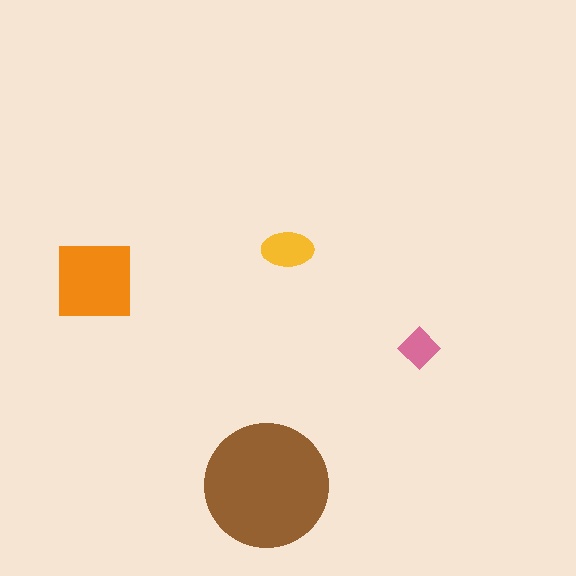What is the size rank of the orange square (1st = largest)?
2nd.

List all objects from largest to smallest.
The brown circle, the orange square, the yellow ellipse, the pink diamond.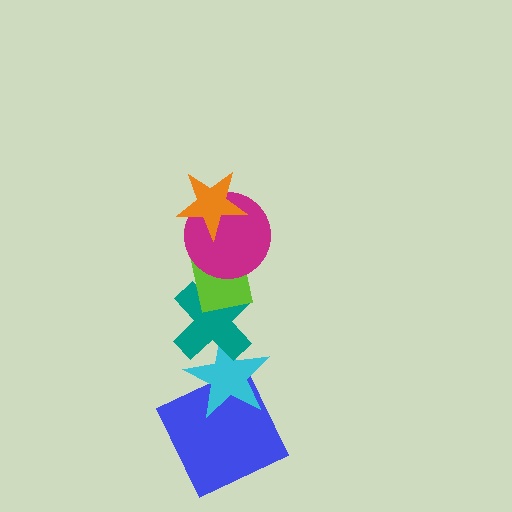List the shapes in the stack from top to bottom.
From top to bottom: the orange star, the magenta circle, the lime rectangle, the teal cross, the cyan star, the blue square.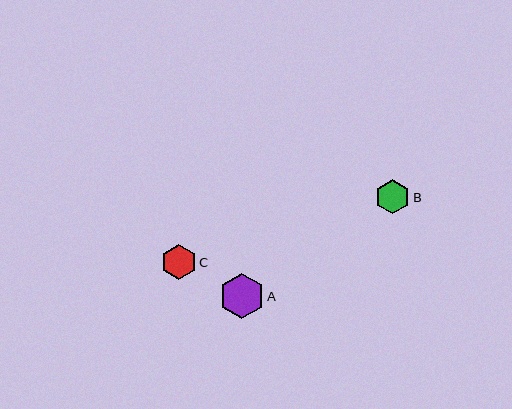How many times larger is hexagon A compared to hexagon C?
Hexagon A is approximately 1.3 times the size of hexagon C.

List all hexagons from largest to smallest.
From largest to smallest: A, C, B.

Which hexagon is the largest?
Hexagon A is the largest with a size of approximately 45 pixels.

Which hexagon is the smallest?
Hexagon B is the smallest with a size of approximately 34 pixels.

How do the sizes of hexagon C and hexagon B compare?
Hexagon C and hexagon B are approximately the same size.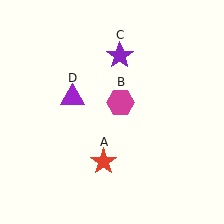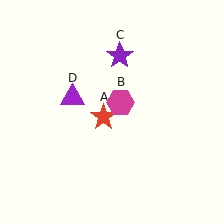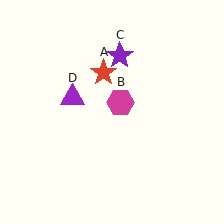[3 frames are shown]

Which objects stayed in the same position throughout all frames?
Magenta hexagon (object B) and purple star (object C) and purple triangle (object D) remained stationary.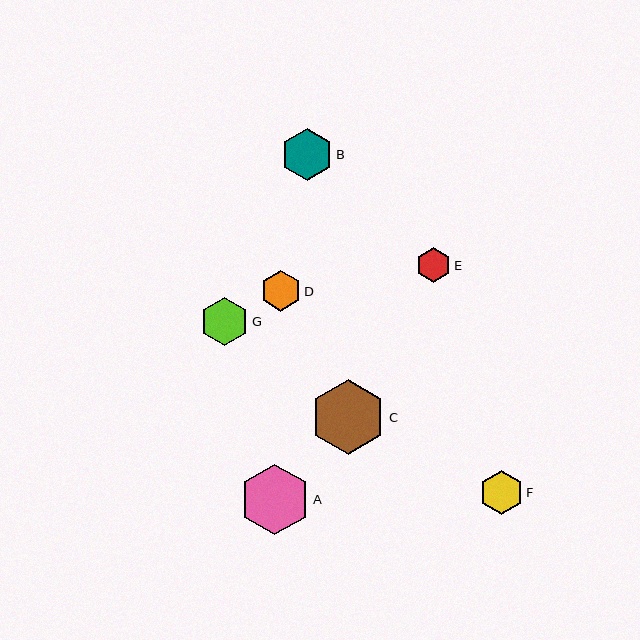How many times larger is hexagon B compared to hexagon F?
Hexagon B is approximately 1.2 times the size of hexagon F.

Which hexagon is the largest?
Hexagon C is the largest with a size of approximately 75 pixels.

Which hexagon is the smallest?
Hexagon E is the smallest with a size of approximately 35 pixels.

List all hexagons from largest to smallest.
From largest to smallest: C, A, B, G, F, D, E.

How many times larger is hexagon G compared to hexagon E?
Hexagon G is approximately 1.4 times the size of hexagon E.